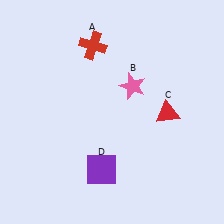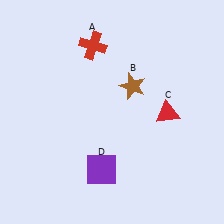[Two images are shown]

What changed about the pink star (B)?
In Image 1, B is pink. In Image 2, it changed to brown.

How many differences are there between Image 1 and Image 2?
There is 1 difference between the two images.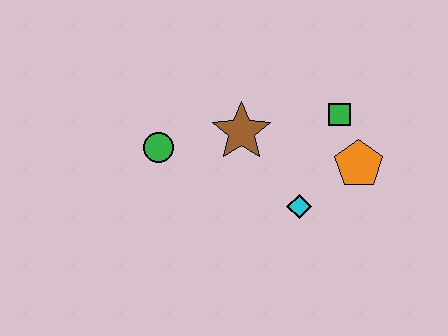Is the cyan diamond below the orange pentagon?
Yes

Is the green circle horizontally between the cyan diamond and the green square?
No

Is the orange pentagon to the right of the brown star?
Yes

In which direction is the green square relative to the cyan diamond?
The green square is above the cyan diamond.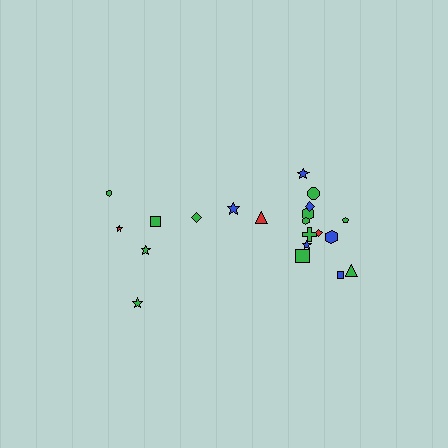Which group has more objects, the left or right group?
The right group.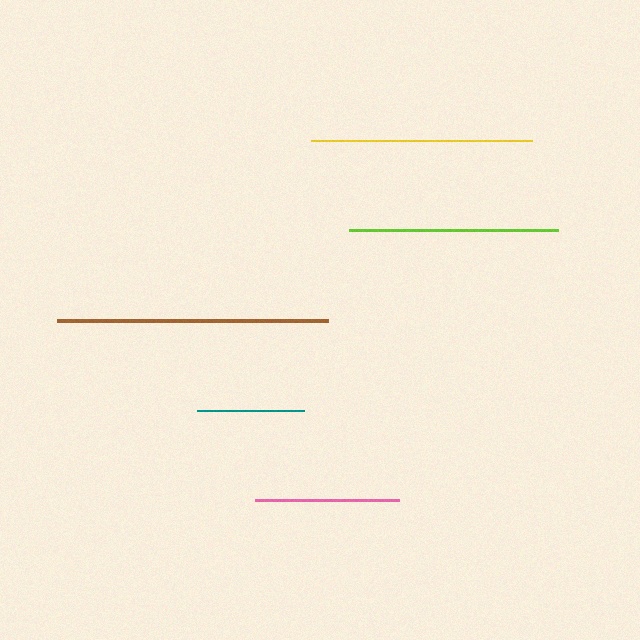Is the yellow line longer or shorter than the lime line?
The yellow line is longer than the lime line.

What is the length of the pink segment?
The pink segment is approximately 144 pixels long.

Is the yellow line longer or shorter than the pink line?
The yellow line is longer than the pink line.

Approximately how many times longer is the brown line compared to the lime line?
The brown line is approximately 1.3 times the length of the lime line.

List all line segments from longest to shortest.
From longest to shortest: brown, yellow, lime, pink, teal.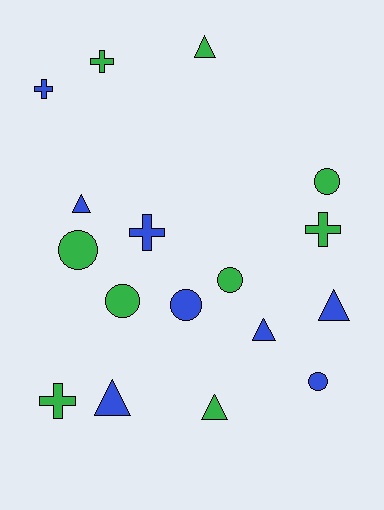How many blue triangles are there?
There are 4 blue triangles.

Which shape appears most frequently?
Circle, with 6 objects.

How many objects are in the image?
There are 17 objects.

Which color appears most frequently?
Green, with 9 objects.